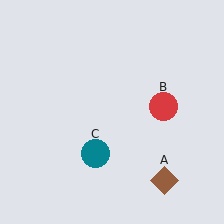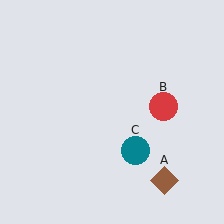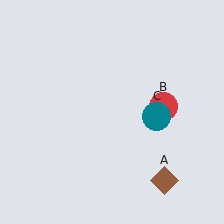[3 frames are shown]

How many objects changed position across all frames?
1 object changed position: teal circle (object C).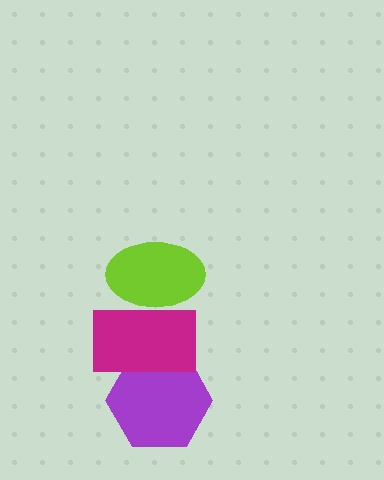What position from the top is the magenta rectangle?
The magenta rectangle is 2nd from the top.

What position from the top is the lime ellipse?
The lime ellipse is 1st from the top.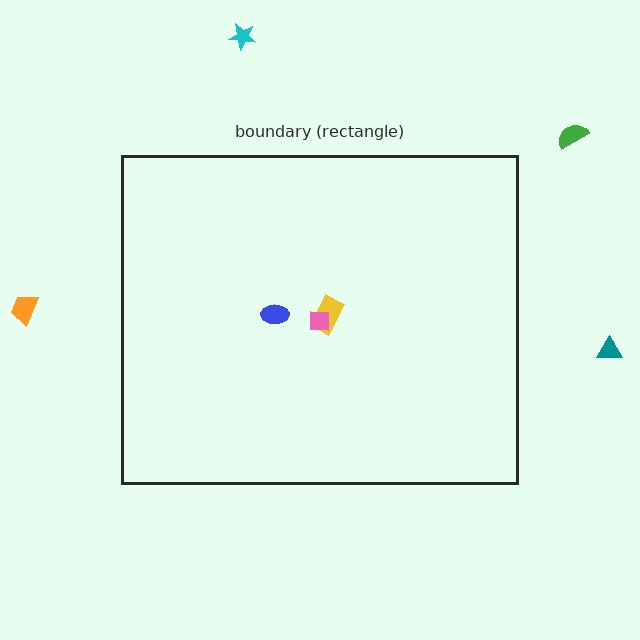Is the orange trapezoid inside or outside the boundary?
Outside.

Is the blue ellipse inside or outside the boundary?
Inside.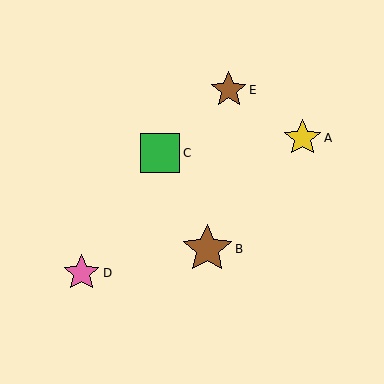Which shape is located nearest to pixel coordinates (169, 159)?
The green square (labeled C) at (160, 153) is nearest to that location.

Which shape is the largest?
The brown star (labeled B) is the largest.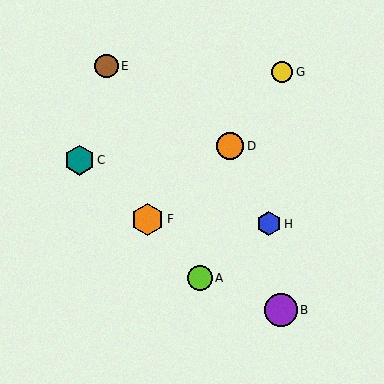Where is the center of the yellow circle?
The center of the yellow circle is at (282, 72).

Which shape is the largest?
The purple circle (labeled B) is the largest.